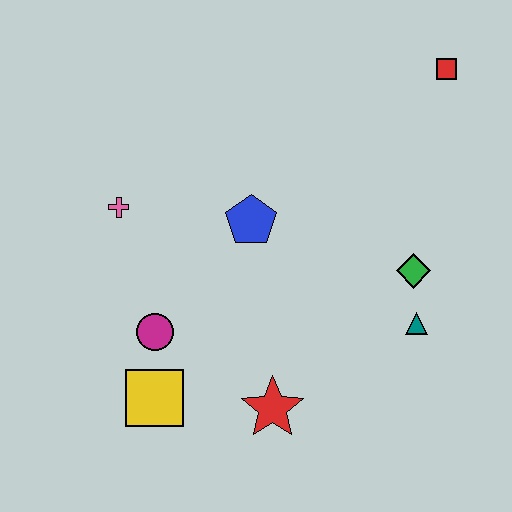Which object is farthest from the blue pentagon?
The red square is farthest from the blue pentagon.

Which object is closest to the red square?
The green diamond is closest to the red square.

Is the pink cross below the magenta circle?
No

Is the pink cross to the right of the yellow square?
No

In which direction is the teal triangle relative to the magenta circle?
The teal triangle is to the right of the magenta circle.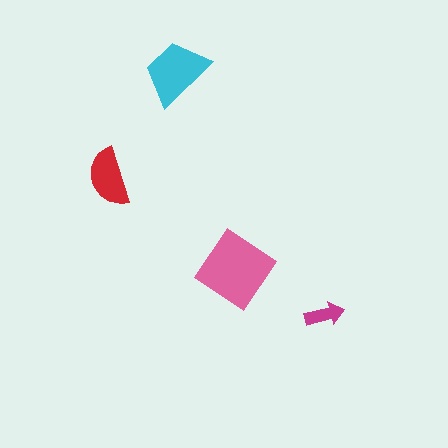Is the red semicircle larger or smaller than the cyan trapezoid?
Smaller.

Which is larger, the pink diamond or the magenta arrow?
The pink diamond.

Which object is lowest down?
The magenta arrow is bottommost.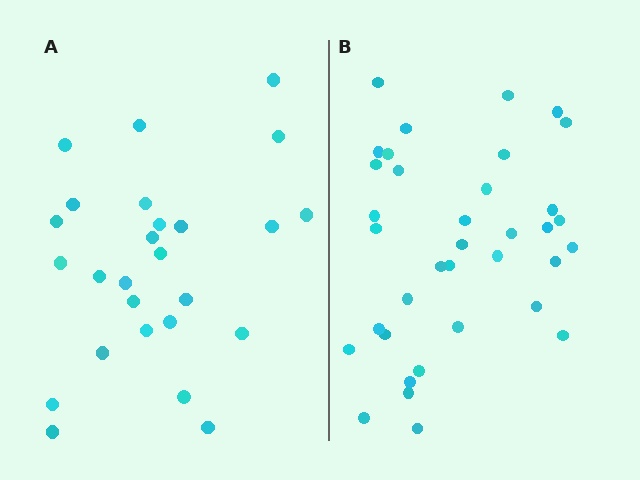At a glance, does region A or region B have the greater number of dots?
Region B (the right region) has more dots.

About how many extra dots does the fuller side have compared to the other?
Region B has roughly 10 or so more dots than region A.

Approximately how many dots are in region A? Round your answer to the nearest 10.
About 30 dots. (The exact count is 26, which rounds to 30.)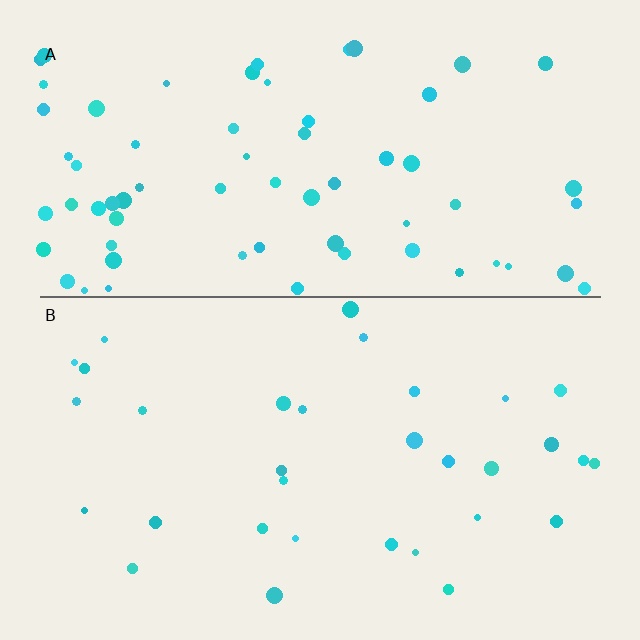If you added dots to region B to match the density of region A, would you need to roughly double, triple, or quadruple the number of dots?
Approximately double.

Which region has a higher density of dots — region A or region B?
A (the top).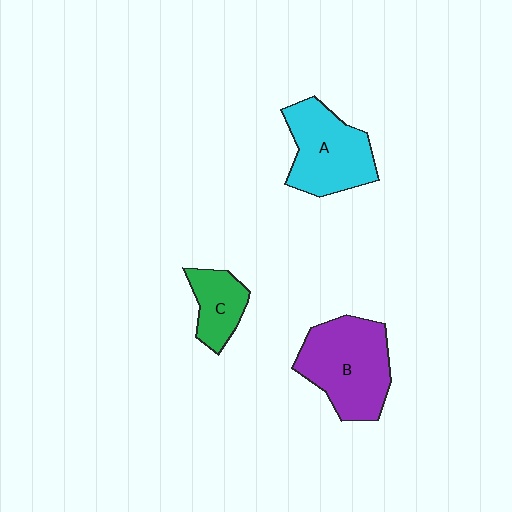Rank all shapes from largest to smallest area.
From largest to smallest: B (purple), A (cyan), C (green).